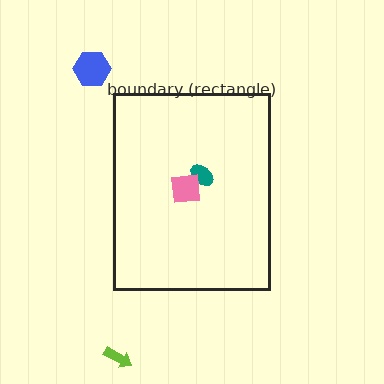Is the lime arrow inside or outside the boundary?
Outside.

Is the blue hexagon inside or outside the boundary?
Outside.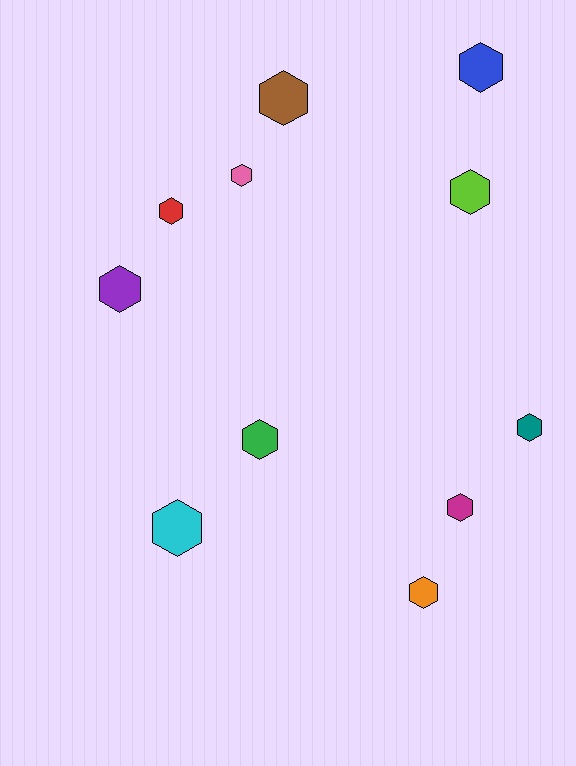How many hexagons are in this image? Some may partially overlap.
There are 11 hexagons.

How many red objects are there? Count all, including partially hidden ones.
There is 1 red object.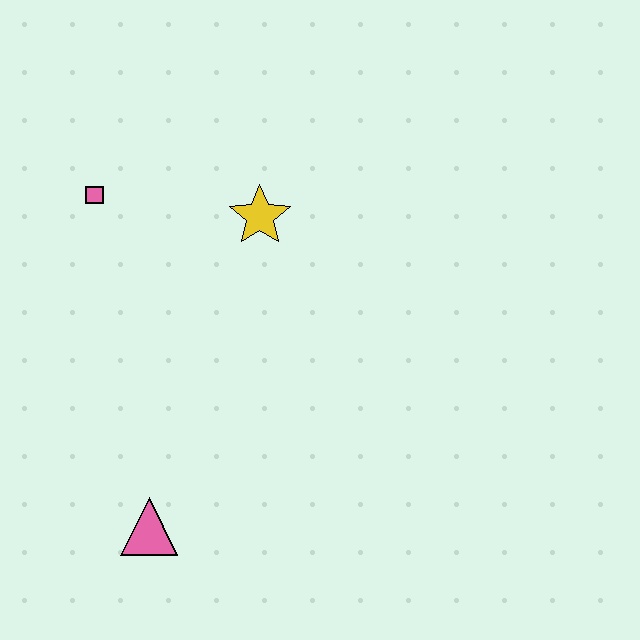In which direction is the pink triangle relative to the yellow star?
The pink triangle is below the yellow star.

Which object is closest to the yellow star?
The pink square is closest to the yellow star.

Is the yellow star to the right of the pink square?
Yes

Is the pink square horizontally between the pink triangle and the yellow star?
No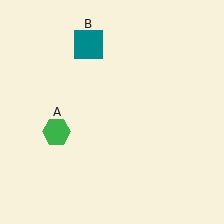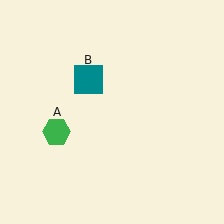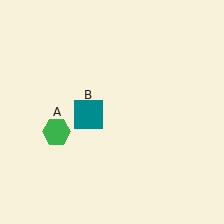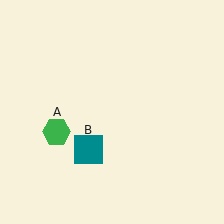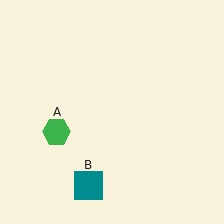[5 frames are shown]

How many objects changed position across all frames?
1 object changed position: teal square (object B).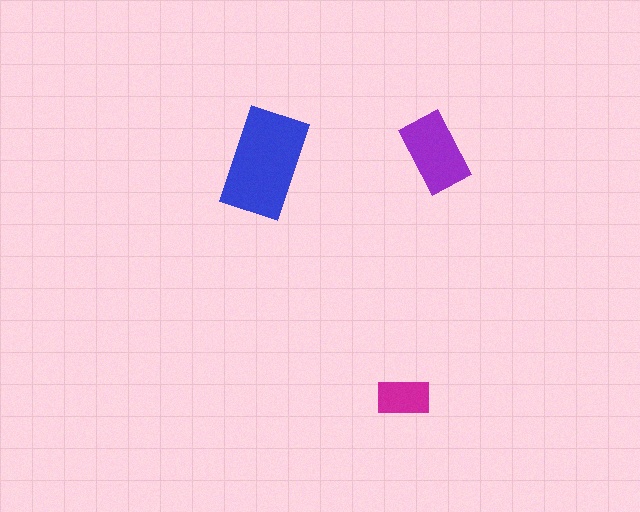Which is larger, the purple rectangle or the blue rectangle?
The blue one.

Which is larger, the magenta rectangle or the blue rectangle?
The blue one.